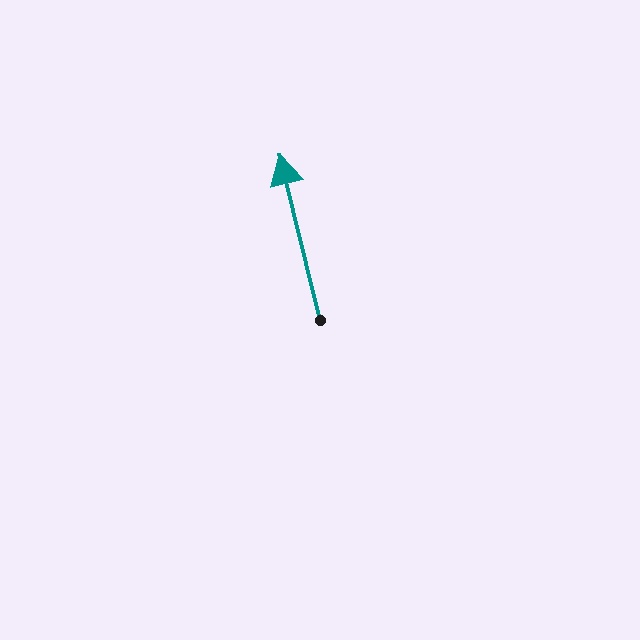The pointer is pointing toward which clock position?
Roughly 12 o'clock.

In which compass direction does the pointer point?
North.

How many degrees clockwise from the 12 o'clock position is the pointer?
Approximately 346 degrees.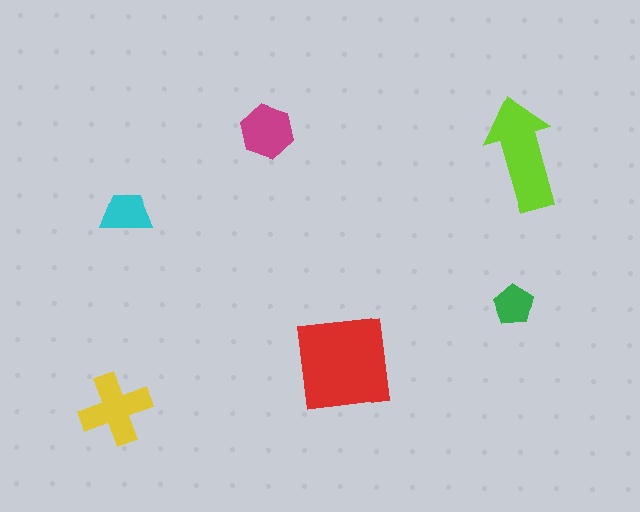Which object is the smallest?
The green pentagon.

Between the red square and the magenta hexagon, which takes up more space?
The red square.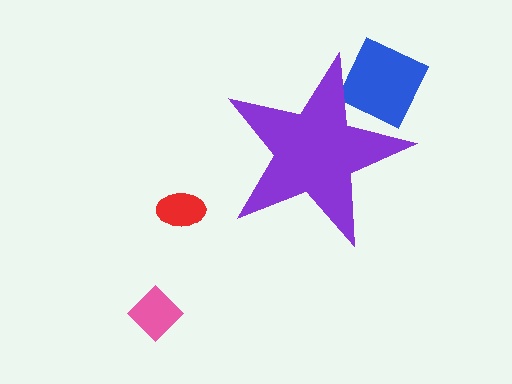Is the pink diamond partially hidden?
No, the pink diamond is fully visible.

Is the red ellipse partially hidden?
No, the red ellipse is fully visible.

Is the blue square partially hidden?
Yes, the blue square is partially hidden behind the purple star.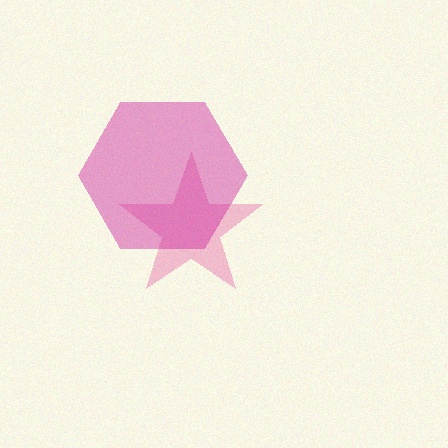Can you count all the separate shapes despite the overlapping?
Yes, there are 2 separate shapes.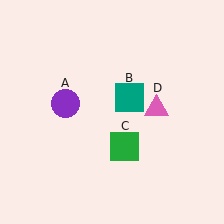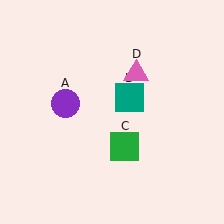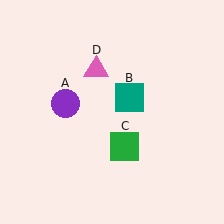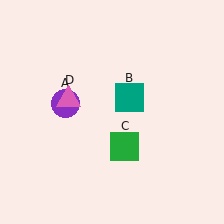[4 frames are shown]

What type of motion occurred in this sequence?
The pink triangle (object D) rotated counterclockwise around the center of the scene.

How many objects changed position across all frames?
1 object changed position: pink triangle (object D).